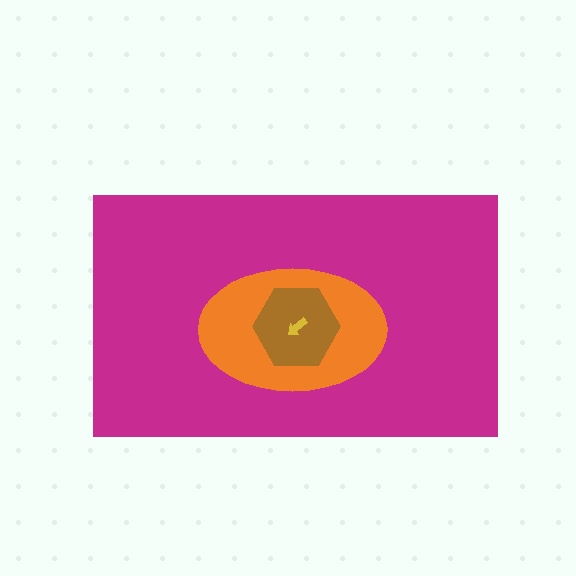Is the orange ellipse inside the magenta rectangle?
Yes.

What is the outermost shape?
The magenta rectangle.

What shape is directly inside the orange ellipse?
The brown hexagon.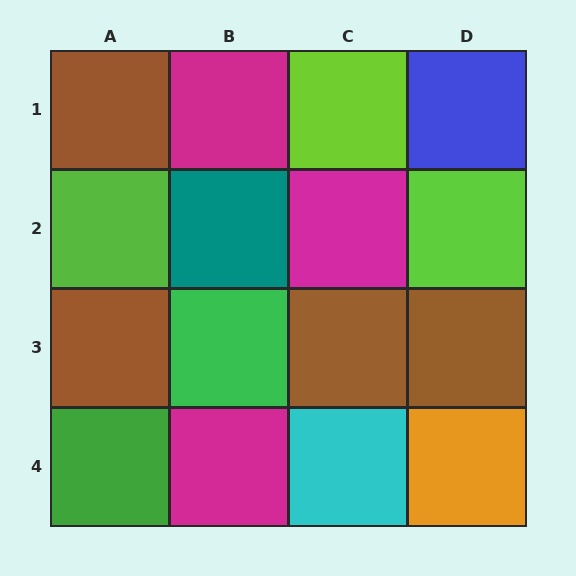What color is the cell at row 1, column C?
Lime.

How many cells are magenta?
3 cells are magenta.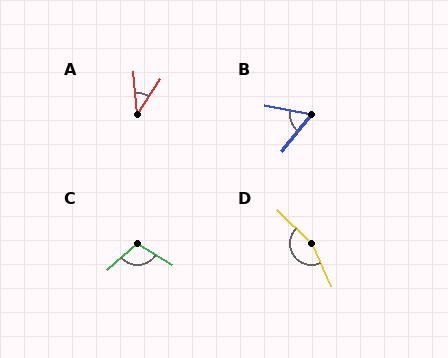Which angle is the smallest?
A, at approximately 37 degrees.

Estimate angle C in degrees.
Approximately 108 degrees.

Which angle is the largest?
D, at approximately 159 degrees.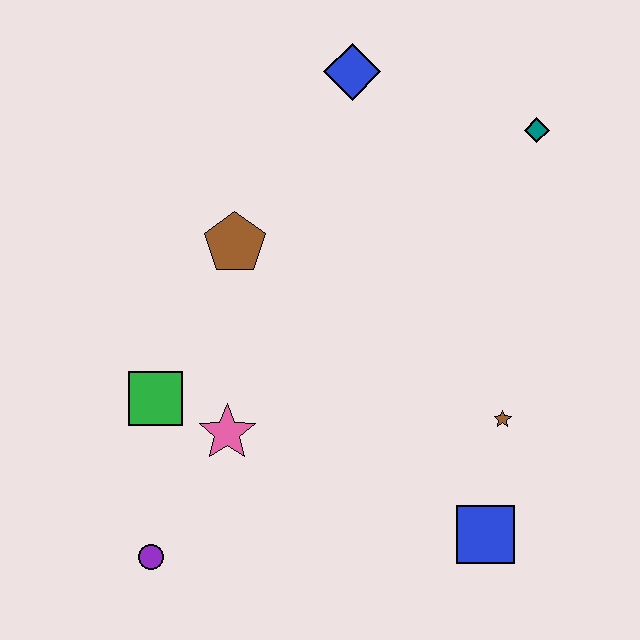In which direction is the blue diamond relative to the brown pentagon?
The blue diamond is above the brown pentagon.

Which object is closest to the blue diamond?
The teal diamond is closest to the blue diamond.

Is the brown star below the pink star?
No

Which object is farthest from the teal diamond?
The purple circle is farthest from the teal diamond.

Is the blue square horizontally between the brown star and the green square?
Yes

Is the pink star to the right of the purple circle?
Yes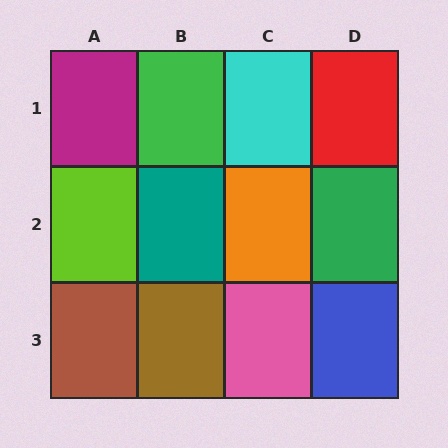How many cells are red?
1 cell is red.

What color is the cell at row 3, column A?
Brown.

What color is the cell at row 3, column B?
Brown.